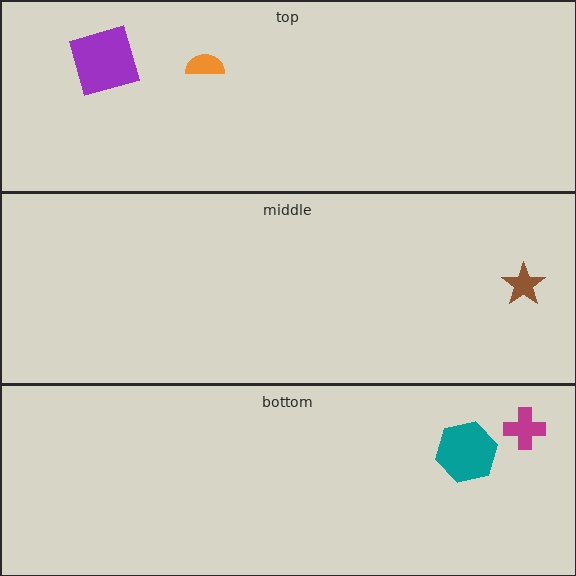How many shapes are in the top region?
2.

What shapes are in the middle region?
The brown star.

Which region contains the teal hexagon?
The bottom region.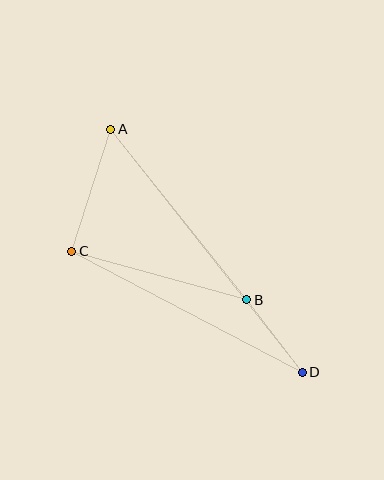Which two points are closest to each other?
Points B and D are closest to each other.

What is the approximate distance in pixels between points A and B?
The distance between A and B is approximately 218 pixels.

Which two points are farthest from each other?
Points A and D are farthest from each other.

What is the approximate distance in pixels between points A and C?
The distance between A and C is approximately 128 pixels.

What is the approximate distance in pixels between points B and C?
The distance between B and C is approximately 182 pixels.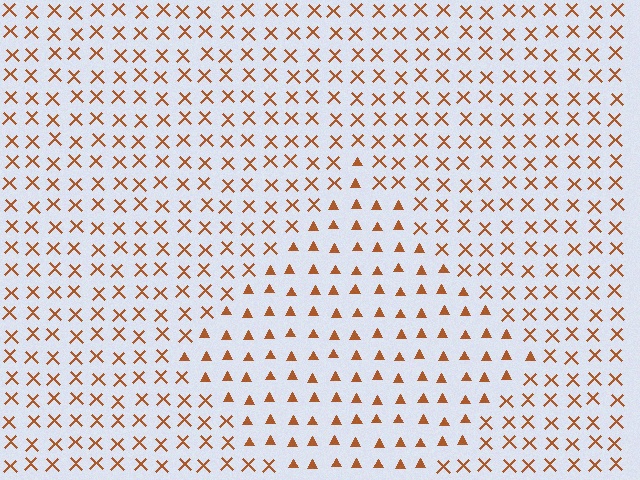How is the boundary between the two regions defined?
The boundary is defined by a change in element shape: triangles inside vs. X marks outside. All elements share the same color and spacing.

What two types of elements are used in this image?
The image uses triangles inside the diamond region and X marks outside it.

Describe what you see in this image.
The image is filled with small brown elements arranged in a uniform grid. A diamond-shaped region contains triangles, while the surrounding area contains X marks. The boundary is defined purely by the change in element shape.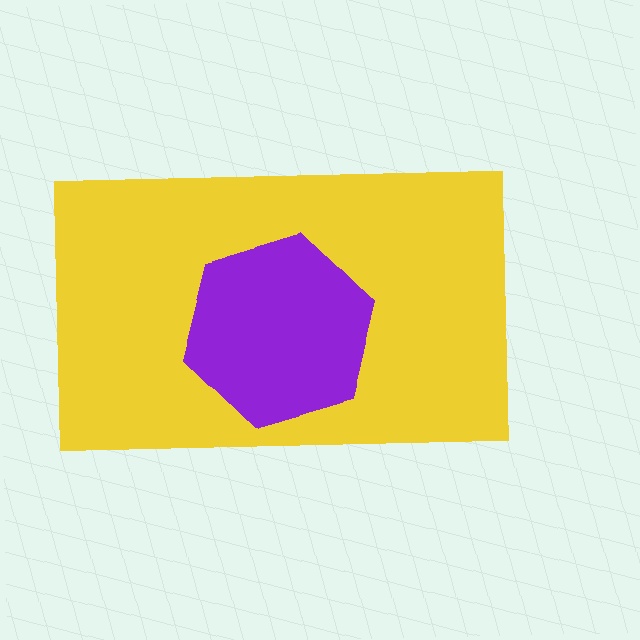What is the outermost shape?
The yellow rectangle.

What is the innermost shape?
The purple hexagon.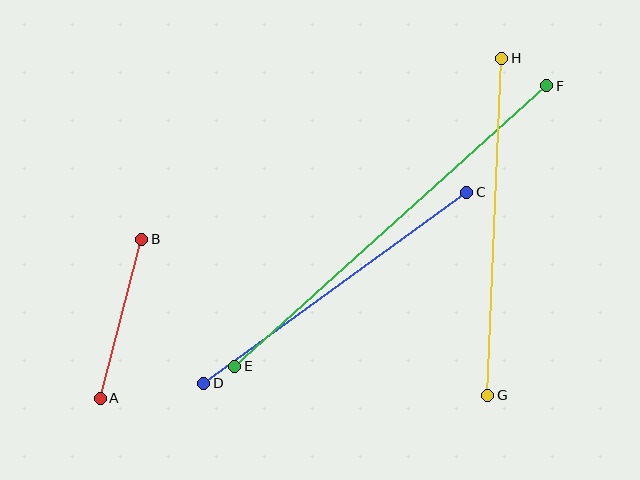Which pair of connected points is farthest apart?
Points E and F are farthest apart.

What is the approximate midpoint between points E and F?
The midpoint is at approximately (391, 226) pixels.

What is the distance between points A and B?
The distance is approximately 165 pixels.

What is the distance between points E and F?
The distance is approximately 419 pixels.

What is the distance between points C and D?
The distance is approximately 325 pixels.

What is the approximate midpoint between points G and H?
The midpoint is at approximately (495, 227) pixels.